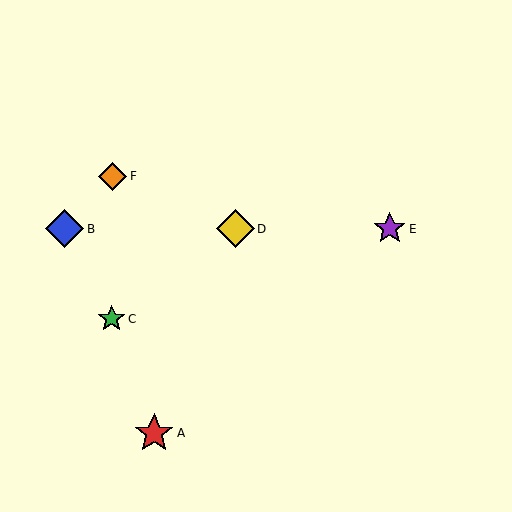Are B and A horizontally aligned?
No, B is at y≈229 and A is at y≈433.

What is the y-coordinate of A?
Object A is at y≈433.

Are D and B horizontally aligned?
Yes, both are at y≈229.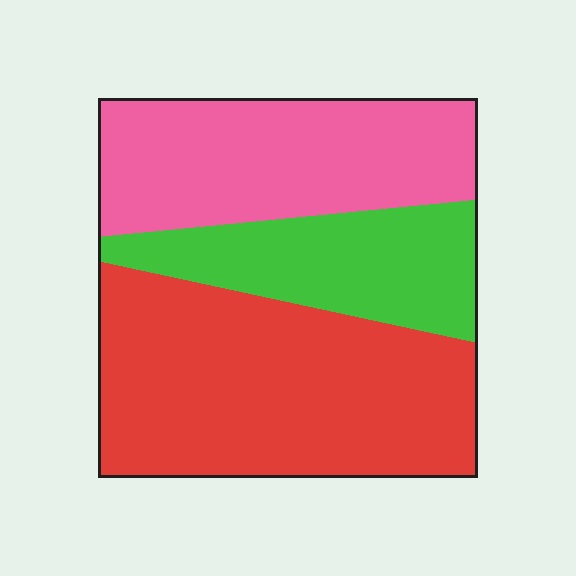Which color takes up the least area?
Green, at roughly 20%.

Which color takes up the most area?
Red, at roughly 45%.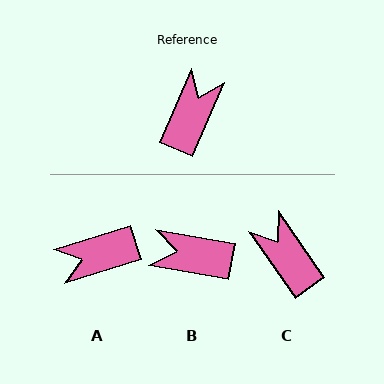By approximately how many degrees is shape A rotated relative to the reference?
Approximately 131 degrees counter-clockwise.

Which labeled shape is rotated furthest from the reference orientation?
A, about 131 degrees away.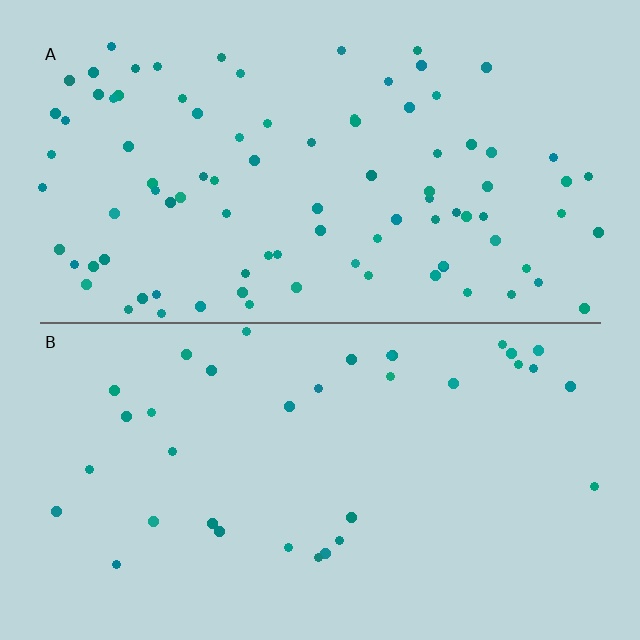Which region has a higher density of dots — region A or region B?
A (the top).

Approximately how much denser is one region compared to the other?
Approximately 2.6× — region A over region B.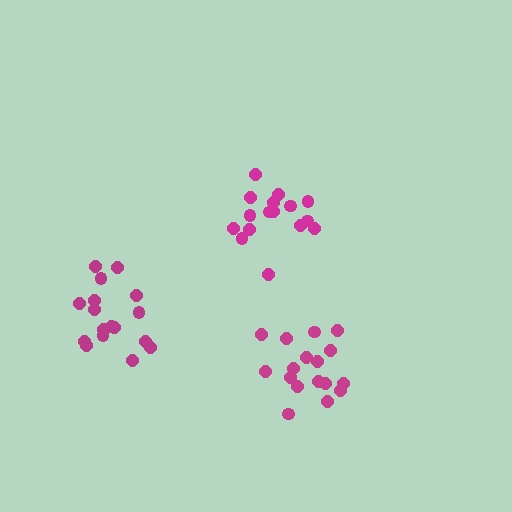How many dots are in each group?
Group 1: 17 dots, Group 2: 17 dots, Group 3: 16 dots (50 total).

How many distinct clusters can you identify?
There are 3 distinct clusters.